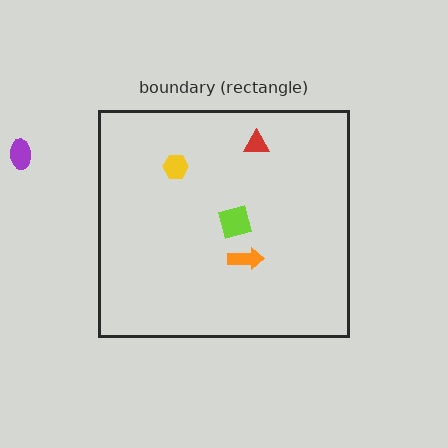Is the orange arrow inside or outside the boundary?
Inside.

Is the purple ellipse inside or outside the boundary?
Outside.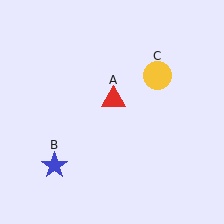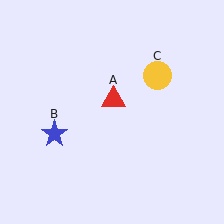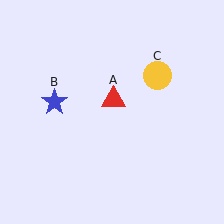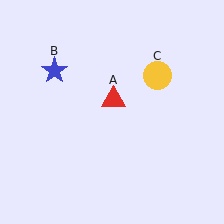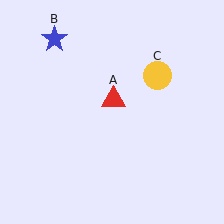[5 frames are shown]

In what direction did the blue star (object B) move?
The blue star (object B) moved up.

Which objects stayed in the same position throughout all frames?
Red triangle (object A) and yellow circle (object C) remained stationary.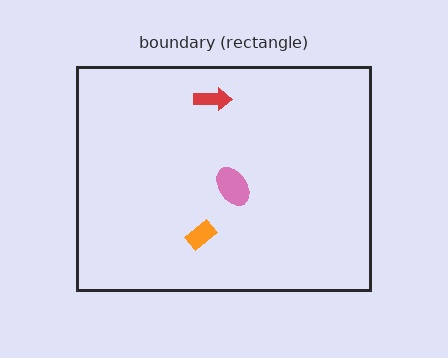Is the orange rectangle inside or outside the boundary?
Inside.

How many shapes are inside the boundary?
3 inside, 0 outside.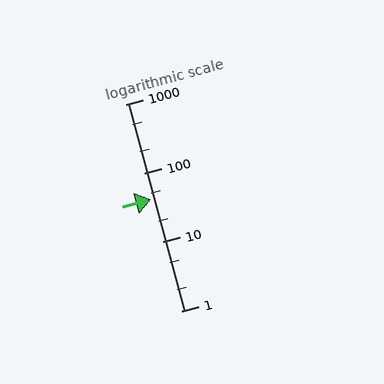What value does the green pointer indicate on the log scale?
The pointer indicates approximately 41.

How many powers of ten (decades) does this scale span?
The scale spans 3 decades, from 1 to 1000.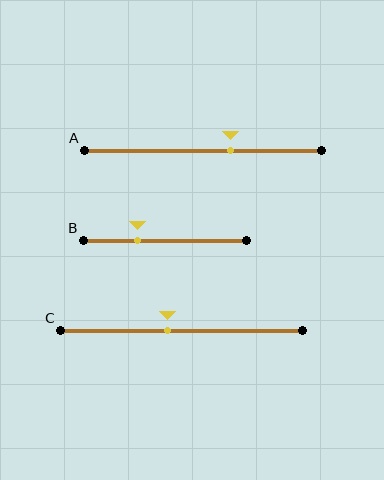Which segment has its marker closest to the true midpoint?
Segment C has its marker closest to the true midpoint.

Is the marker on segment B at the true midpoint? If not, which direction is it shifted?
No, the marker on segment B is shifted to the left by about 17% of the segment length.